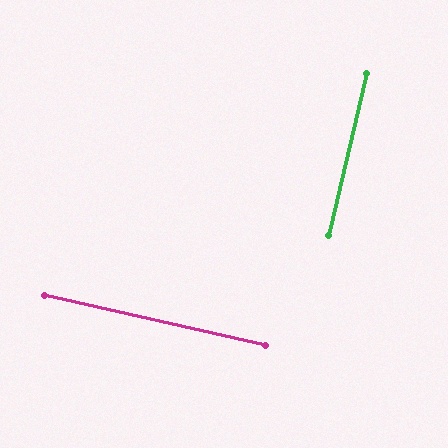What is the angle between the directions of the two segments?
Approximately 90 degrees.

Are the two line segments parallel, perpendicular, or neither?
Perpendicular — they meet at approximately 90°.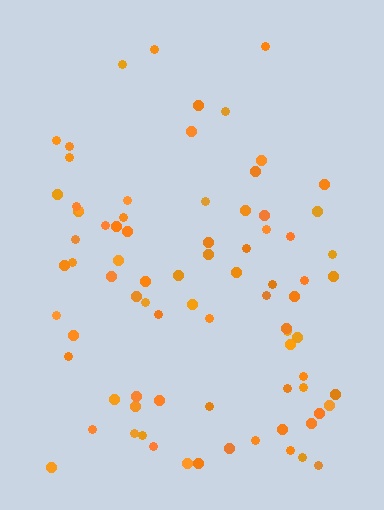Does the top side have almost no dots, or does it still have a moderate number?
Still a moderate number, just noticeably fewer than the bottom.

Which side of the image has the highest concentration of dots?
The bottom.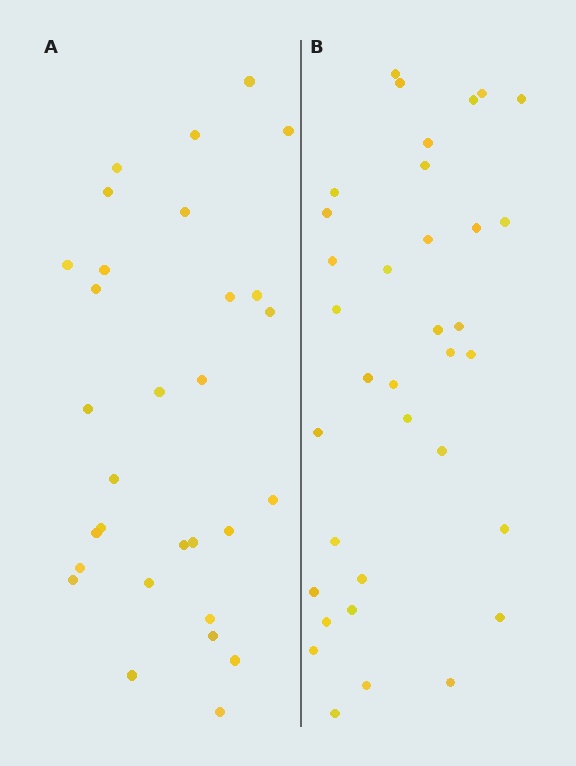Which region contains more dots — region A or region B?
Region B (the right region) has more dots.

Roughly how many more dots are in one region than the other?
Region B has about 5 more dots than region A.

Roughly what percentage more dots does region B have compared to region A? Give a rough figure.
About 15% more.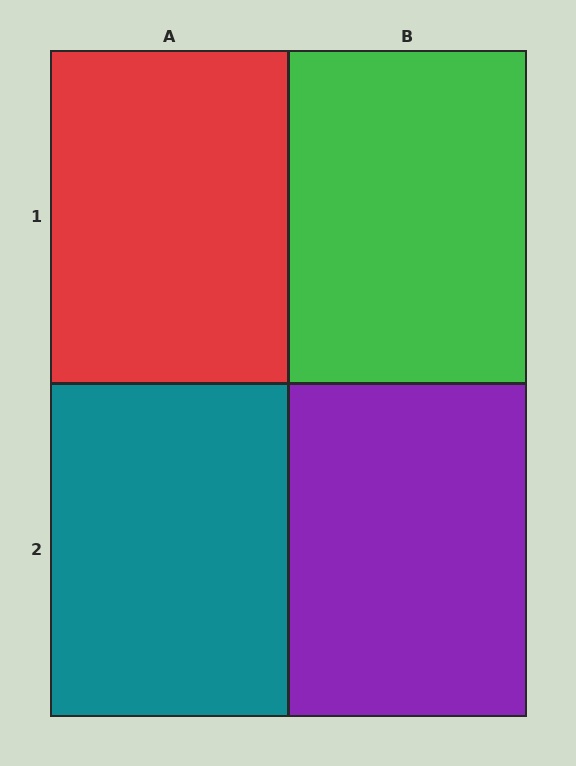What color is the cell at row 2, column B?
Purple.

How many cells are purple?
1 cell is purple.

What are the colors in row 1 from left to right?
Red, green.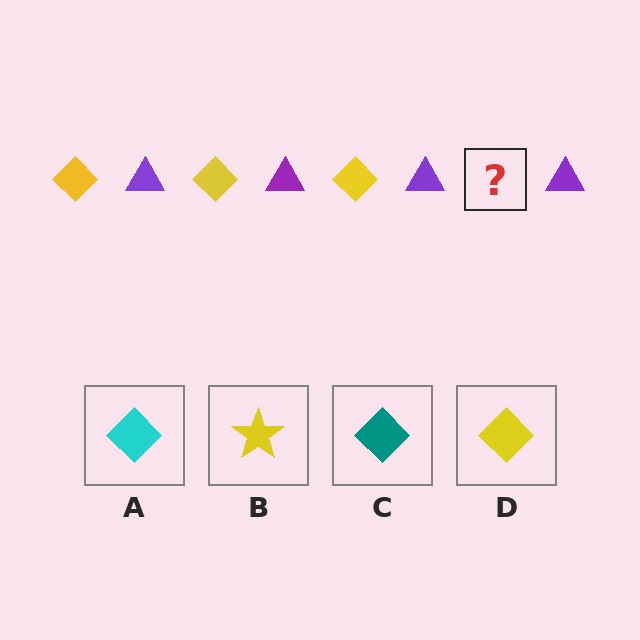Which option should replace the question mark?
Option D.